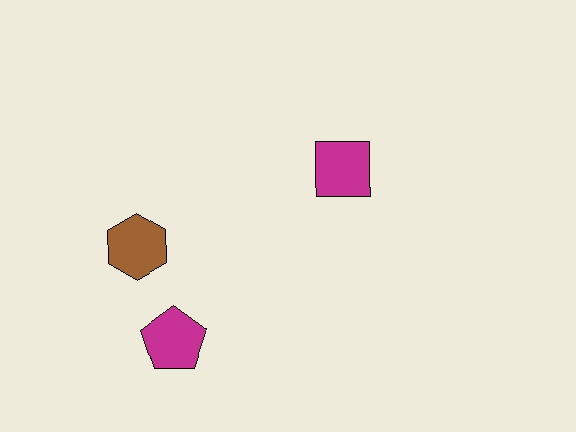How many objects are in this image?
There are 3 objects.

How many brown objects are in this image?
There is 1 brown object.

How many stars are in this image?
There are no stars.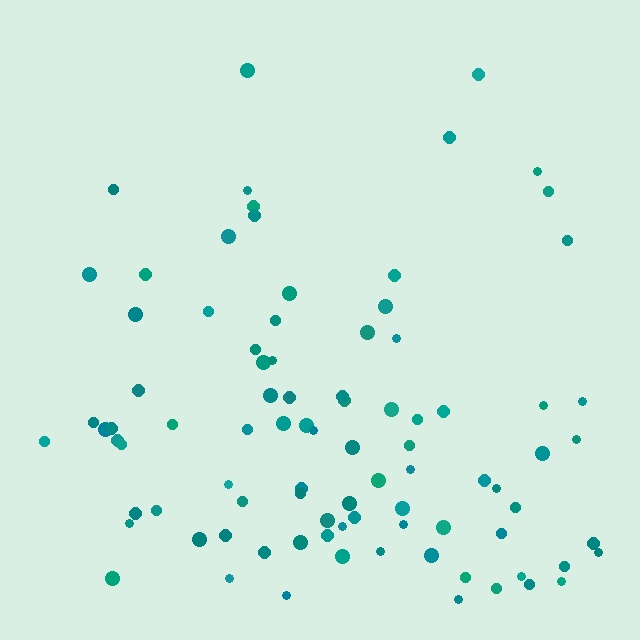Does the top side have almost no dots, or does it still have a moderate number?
Still a moderate number, just noticeably fewer than the bottom.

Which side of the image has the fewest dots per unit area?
The top.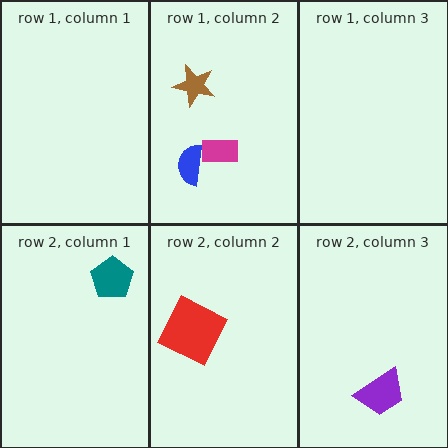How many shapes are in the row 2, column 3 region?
1.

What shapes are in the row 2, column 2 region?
The red square.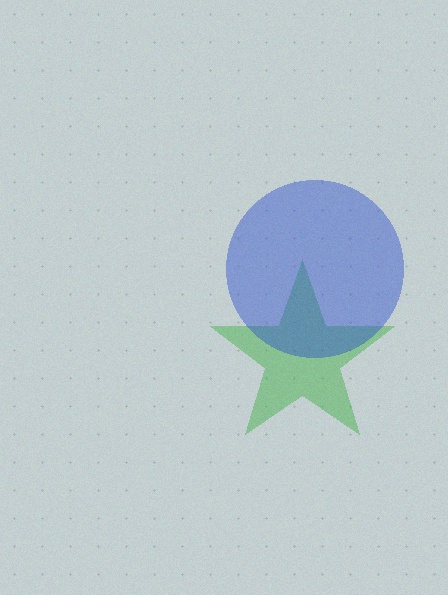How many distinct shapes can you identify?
There are 2 distinct shapes: a green star, a blue circle.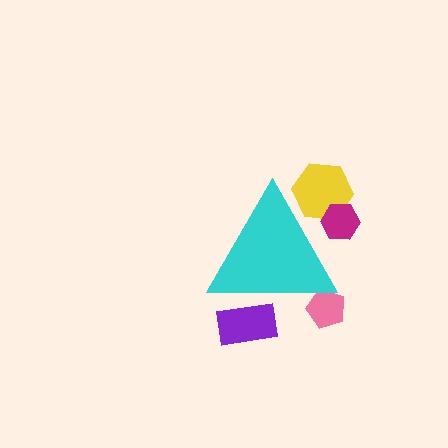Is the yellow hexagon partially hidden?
Yes, the yellow hexagon is partially hidden behind the cyan triangle.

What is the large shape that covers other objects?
A cyan triangle.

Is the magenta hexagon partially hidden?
Yes, the magenta hexagon is partially hidden behind the cyan triangle.